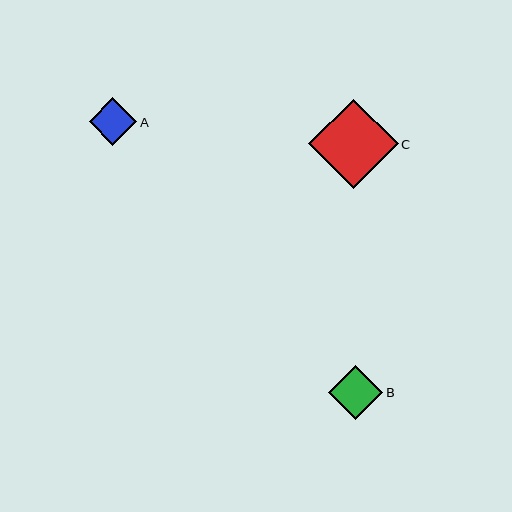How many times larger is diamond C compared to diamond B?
Diamond C is approximately 1.7 times the size of diamond B.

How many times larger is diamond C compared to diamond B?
Diamond C is approximately 1.7 times the size of diamond B.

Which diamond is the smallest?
Diamond A is the smallest with a size of approximately 47 pixels.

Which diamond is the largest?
Diamond C is the largest with a size of approximately 89 pixels.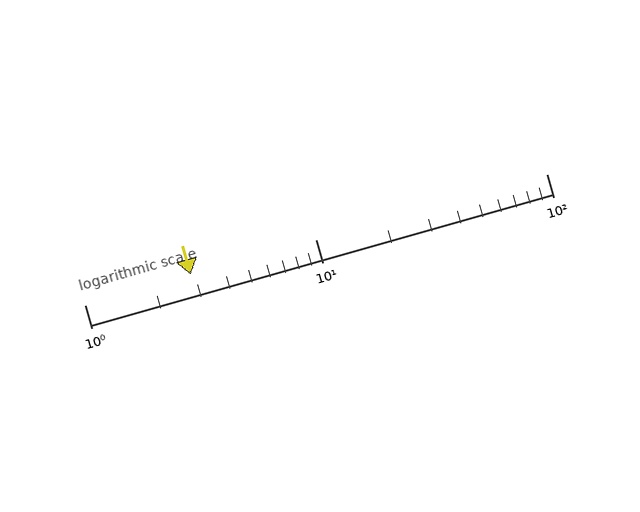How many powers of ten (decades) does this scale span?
The scale spans 2 decades, from 1 to 100.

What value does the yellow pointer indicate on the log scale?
The pointer indicates approximately 2.9.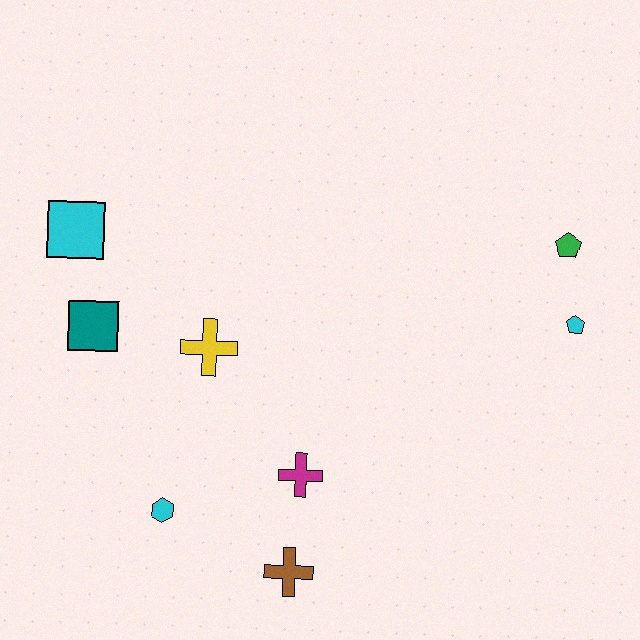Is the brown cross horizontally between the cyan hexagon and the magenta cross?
Yes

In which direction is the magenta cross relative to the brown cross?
The magenta cross is above the brown cross.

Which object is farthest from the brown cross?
The green pentagon is farthest from the brown cross.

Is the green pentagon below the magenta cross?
No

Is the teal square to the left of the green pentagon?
Yes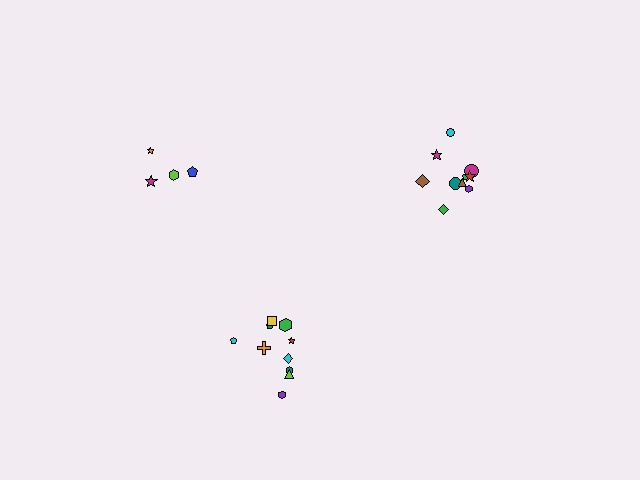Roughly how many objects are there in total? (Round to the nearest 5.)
Roughly 25 objects in total.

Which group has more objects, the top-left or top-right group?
The top-right group.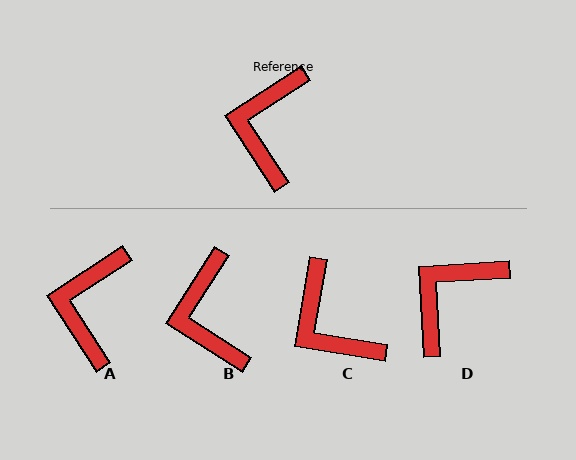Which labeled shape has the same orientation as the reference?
A.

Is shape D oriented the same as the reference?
No, it is off by about 30 degrees.